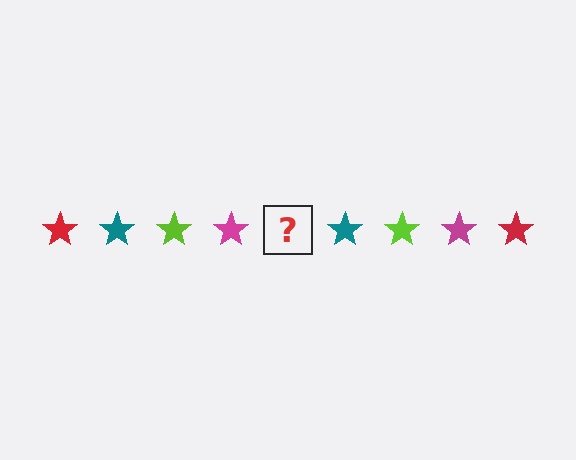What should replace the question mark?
The question mark should be replaced with a red star.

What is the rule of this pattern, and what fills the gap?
The rule is that the pattern cycles through red, teal, lime, magenta stars. The gap should be filled with a red star.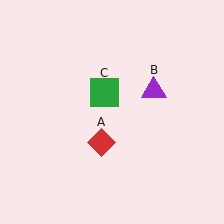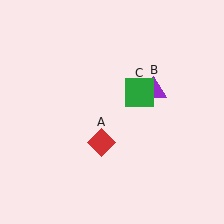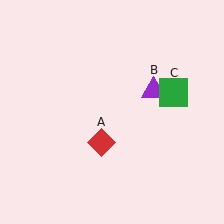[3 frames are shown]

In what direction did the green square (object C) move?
The green square (object C) moved right.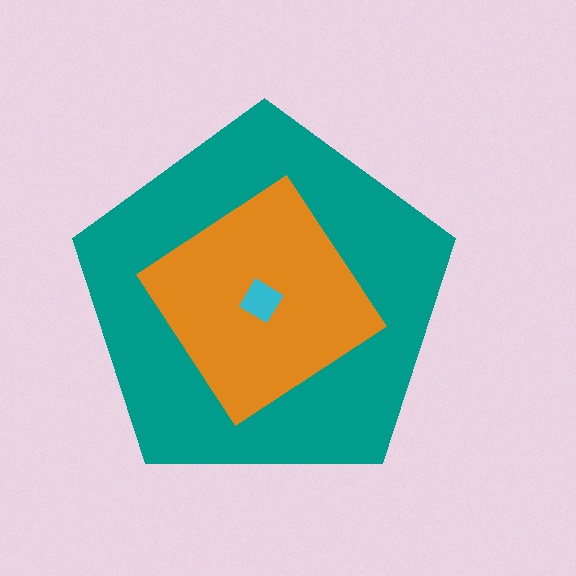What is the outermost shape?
The teal pentagon.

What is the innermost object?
The cyan diamond.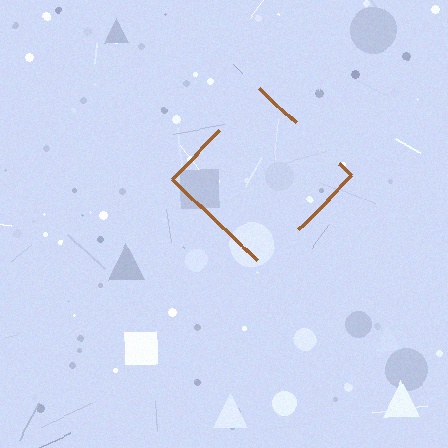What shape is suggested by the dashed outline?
The dashed outline suggests a diamond.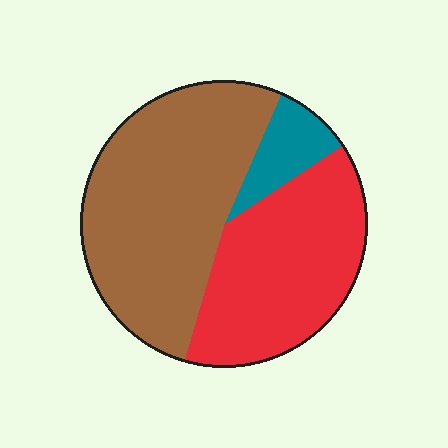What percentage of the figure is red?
Red takes up about three eighths (3/8) of the figure.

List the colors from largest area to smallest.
From largest to smallest: brown, red, teal.